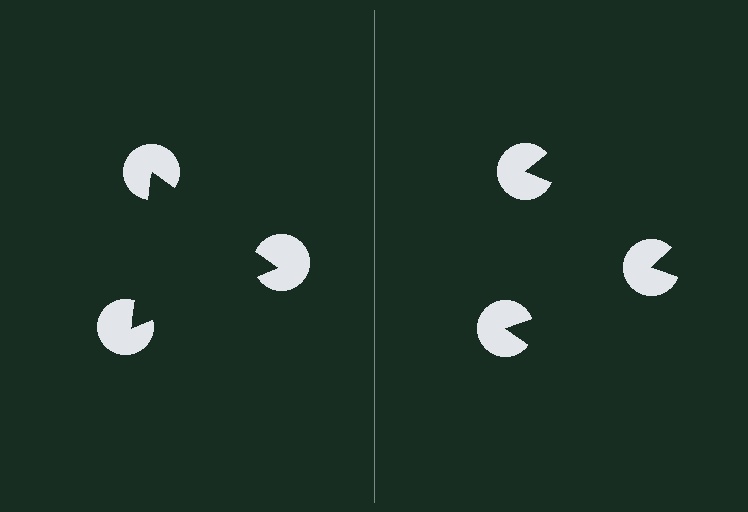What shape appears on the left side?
An illusory triangle.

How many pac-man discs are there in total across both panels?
6 — 3 on each side.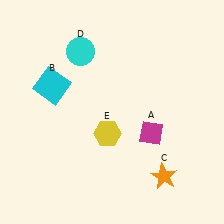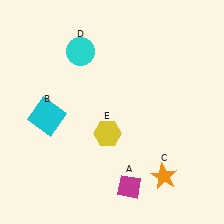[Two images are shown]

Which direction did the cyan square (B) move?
The cyan square (B) moved down.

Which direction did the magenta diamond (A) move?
The magenta diamond (A) moved down.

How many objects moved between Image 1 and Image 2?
2 objects moved between the two images.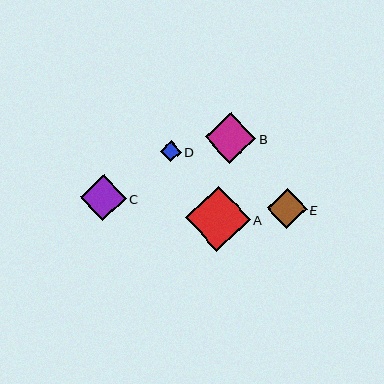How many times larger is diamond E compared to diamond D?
Diamond E is approximately 1.9 times the size of diamond D.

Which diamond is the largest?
Diamond A is the largest with a size of approximately 65 pixels.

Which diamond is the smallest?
Diamond D is the smallest with a size of approximately 21 pixels.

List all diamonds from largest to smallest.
From largest to smallest: A, B, C, E, D.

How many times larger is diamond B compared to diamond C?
Diamond B is approximately 1.1 times the size of diamond C.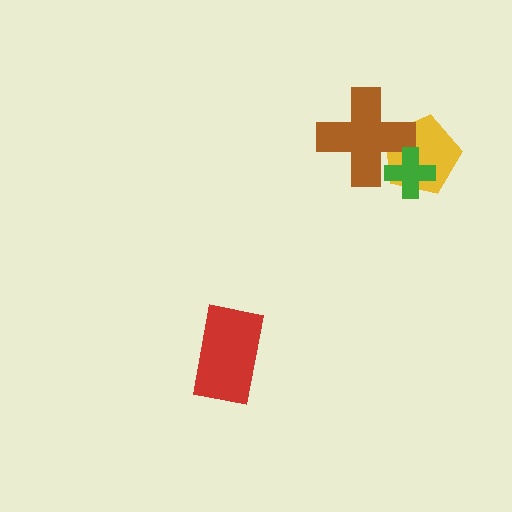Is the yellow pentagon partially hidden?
Yes, it is partially covered by another shape.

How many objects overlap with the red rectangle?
0 objects overlap with the red rectangle.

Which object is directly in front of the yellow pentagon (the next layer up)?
The brown cross is directly in front of the yellow pentagon.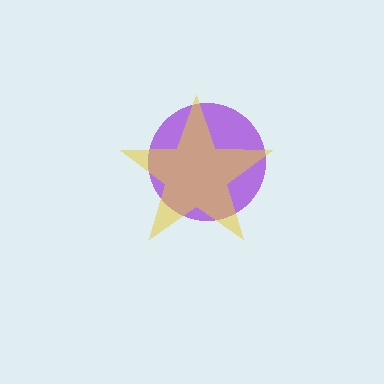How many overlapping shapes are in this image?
There are 2 overlapping shapes in the image.